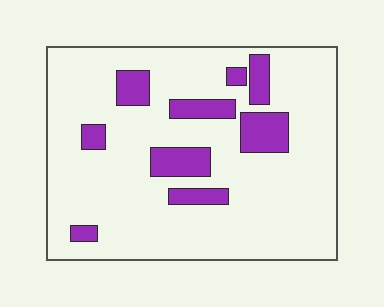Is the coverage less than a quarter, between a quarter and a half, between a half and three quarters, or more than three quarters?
Less than a quarter.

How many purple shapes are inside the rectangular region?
9.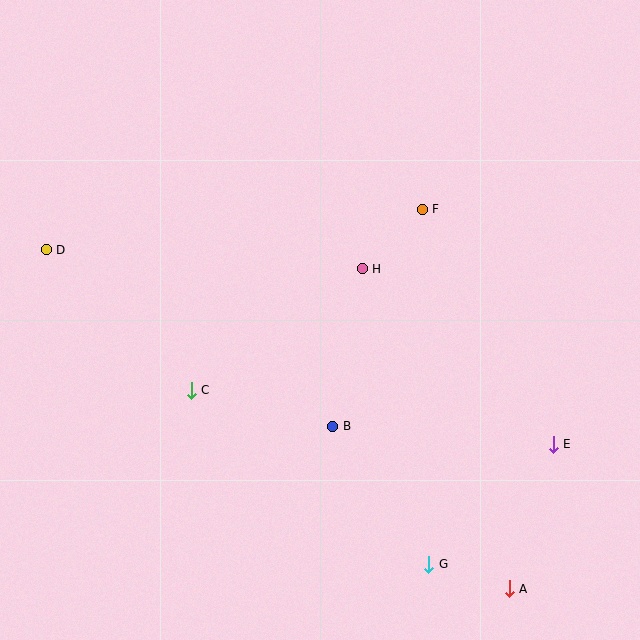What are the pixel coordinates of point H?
Point H is at (362, 269).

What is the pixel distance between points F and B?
The distance between F and B is 235 pixels.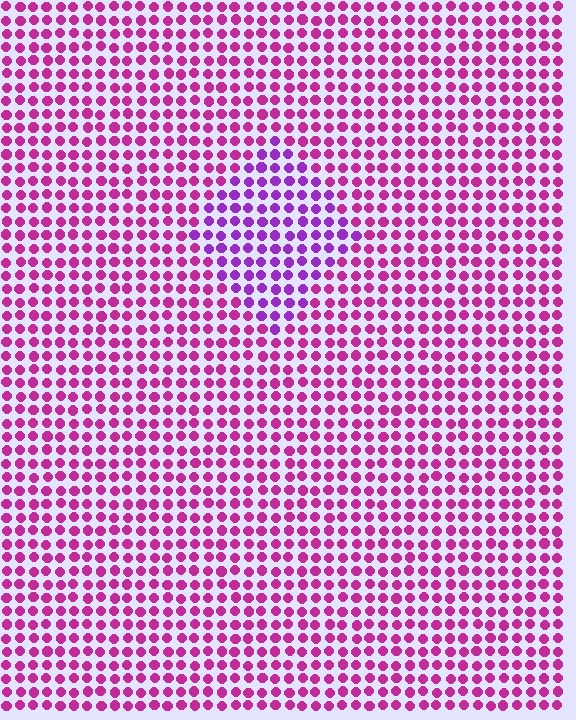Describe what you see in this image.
The image is filled with small magenta elements in a uniform arrangement. A diamond-shaped region is visible where the elements are tinted to a slightly different hue, forming a subtle color boundary.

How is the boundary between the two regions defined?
The boundary is defined purely by a slight shift in hue (about 33 degrees). Spacing, size, and orientation are identical on both sides.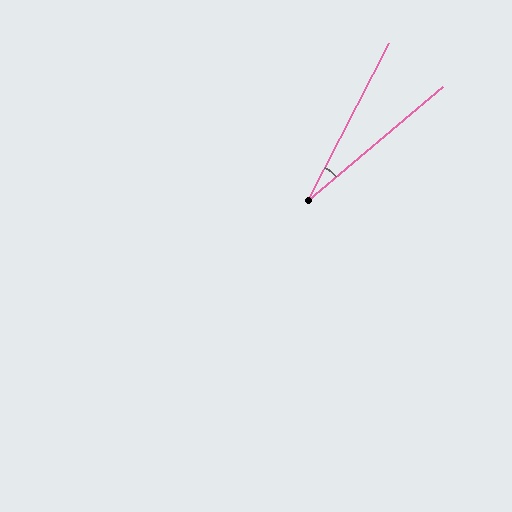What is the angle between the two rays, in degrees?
Approximately 23 degrees.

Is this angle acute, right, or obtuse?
It is acute.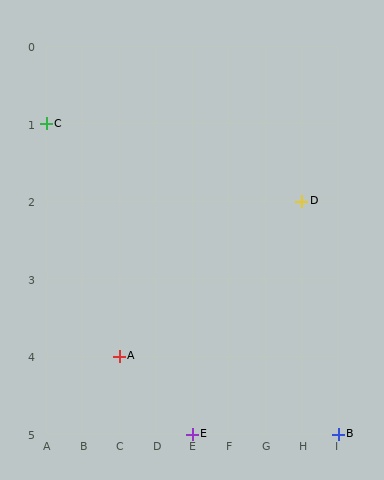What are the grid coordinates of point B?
Point B is at grid coordinates (I, 5).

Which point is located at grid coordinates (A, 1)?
Point C is at (A, 1).